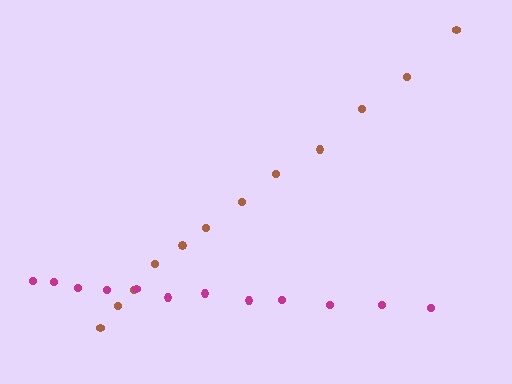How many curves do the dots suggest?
There are 2 distinct paths.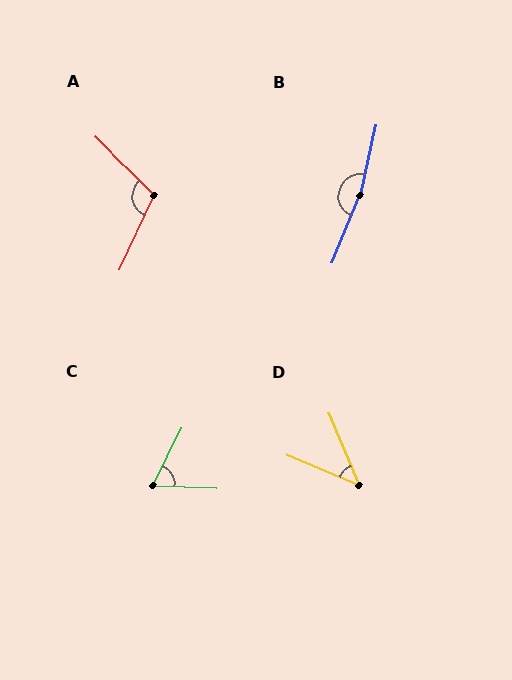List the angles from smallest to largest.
D (44°), C (66°), A (110°), B (170°).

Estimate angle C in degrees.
Approximately 66 degrees.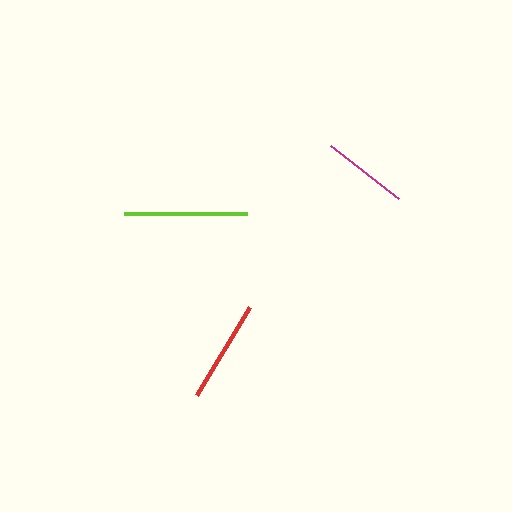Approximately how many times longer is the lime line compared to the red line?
The lime line is approximately 1.2 times the length of the red line.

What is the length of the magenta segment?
The magenta segment is approximately 86 pixels long.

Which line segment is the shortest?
The magenta line is the shortest at approximately 86 pixels.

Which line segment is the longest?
The lime line is the longest at approximately 123 pixels.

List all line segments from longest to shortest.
From longest to shortest: lime, red, magenta.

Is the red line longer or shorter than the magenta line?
The red line is longer than the magenta line.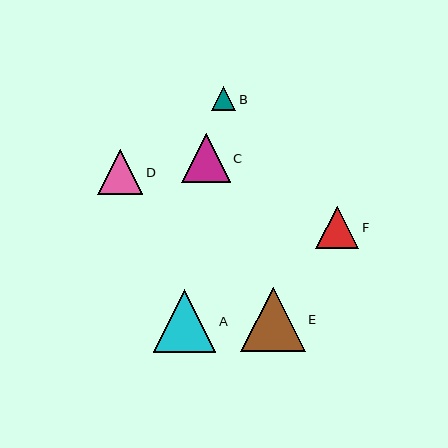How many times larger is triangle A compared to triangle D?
Triangle A is approximately 1.4 times the size of triangle D.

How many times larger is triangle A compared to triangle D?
Triangle A is approximately 1.4 times the size of triangle D.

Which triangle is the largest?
Triangle E is the largest with a size of approximately 64 pixels.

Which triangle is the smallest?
Triangle B is the smallest with a size of approximately 24 pixels.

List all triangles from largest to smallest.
From largest to smallest: E, A, C, D, F, B.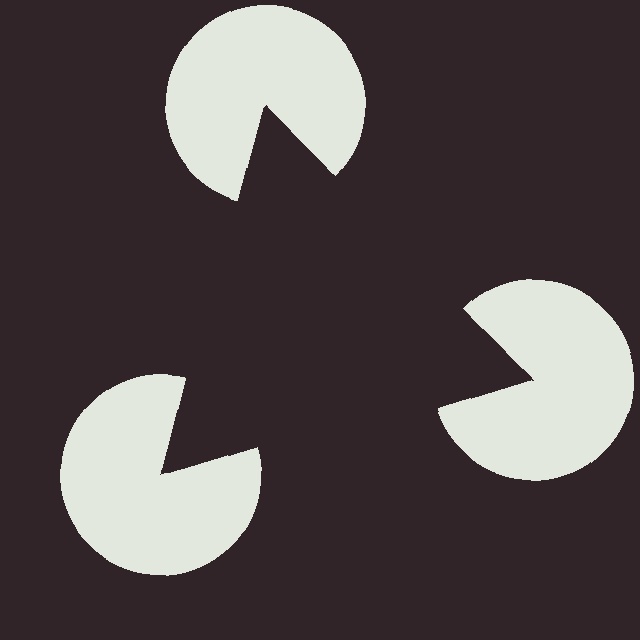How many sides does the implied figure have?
3 sides.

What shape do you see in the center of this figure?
An illusory triangle — its edges are inferred from the aligned wedge cuts in the pac-man discs, not physically drawn.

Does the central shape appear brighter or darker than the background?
It typically appears slightly darker than the background, even though no actual brightness change is drawn.